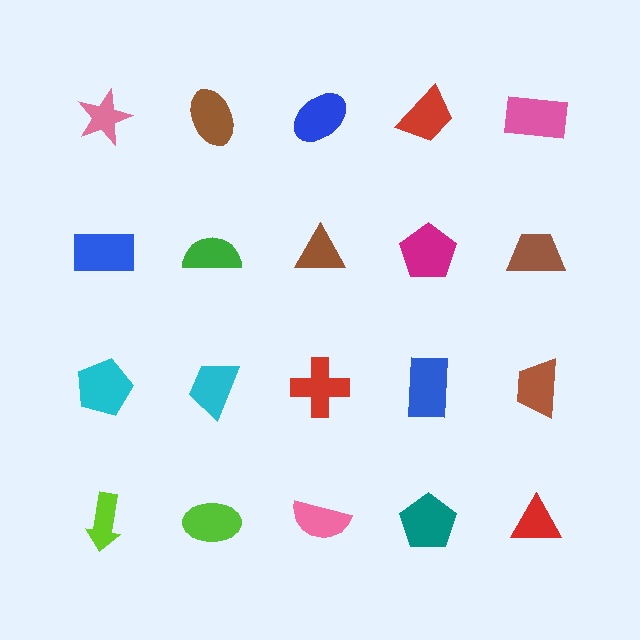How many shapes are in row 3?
5 shapes.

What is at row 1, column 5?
A pink rectangle.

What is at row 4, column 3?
A pink semicircle.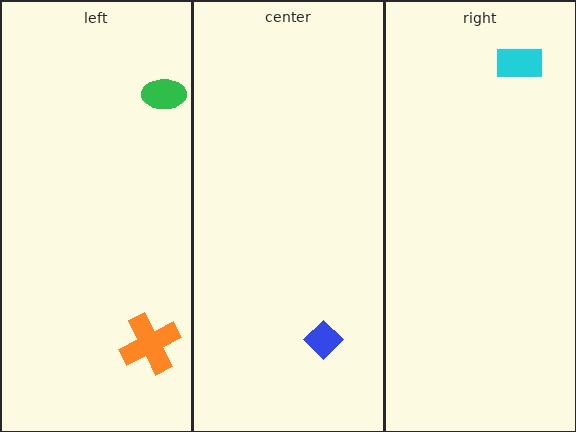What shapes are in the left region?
The orange cross, the green ellipse.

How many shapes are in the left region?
2.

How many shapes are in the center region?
1.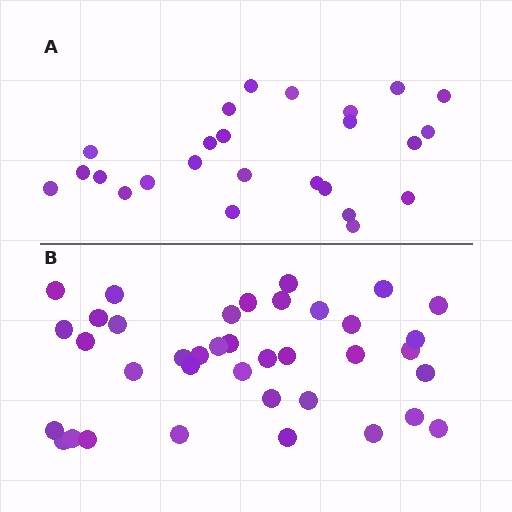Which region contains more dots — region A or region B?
Region B (the bottom region) has more dots.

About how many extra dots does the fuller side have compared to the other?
Region B has approximately 15 more dots than region A.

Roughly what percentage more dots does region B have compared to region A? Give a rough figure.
About 50% more.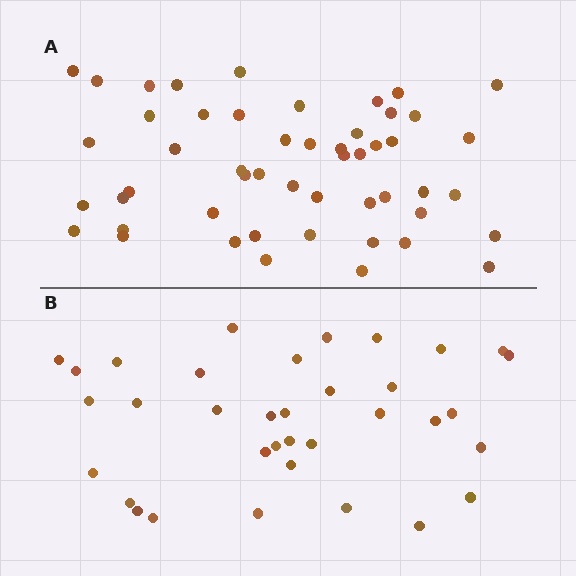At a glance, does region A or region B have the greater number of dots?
Region A (the top region) has more dots.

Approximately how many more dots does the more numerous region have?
Region A has approximately 15 more dots than region B.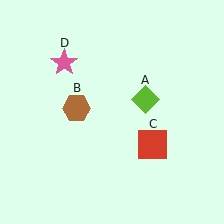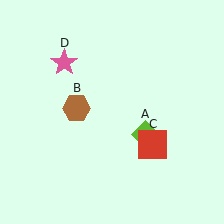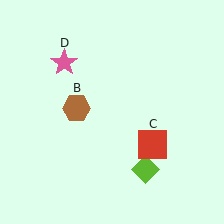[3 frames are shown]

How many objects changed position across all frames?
1 object changed position: lime diamond (object A).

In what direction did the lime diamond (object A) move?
The lime diamond (object A) moved down.